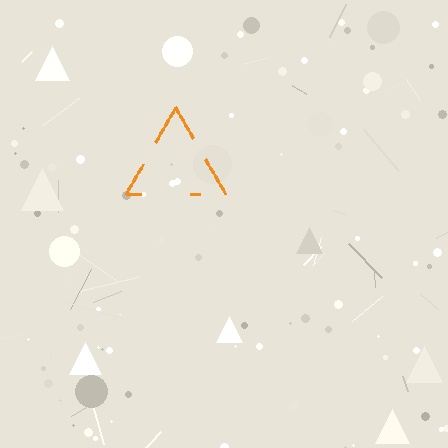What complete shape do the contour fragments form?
The contour fragments form a triangle.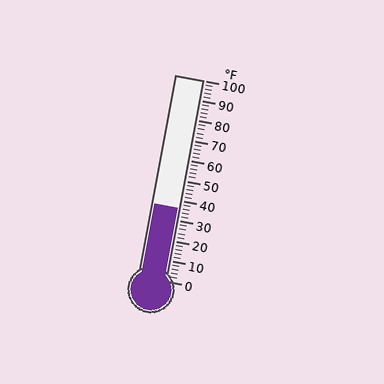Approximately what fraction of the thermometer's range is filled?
The thermometer is filled to approximately 35% of its range.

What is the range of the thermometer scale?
The thermometer scale ranges from 0°F to 100°F.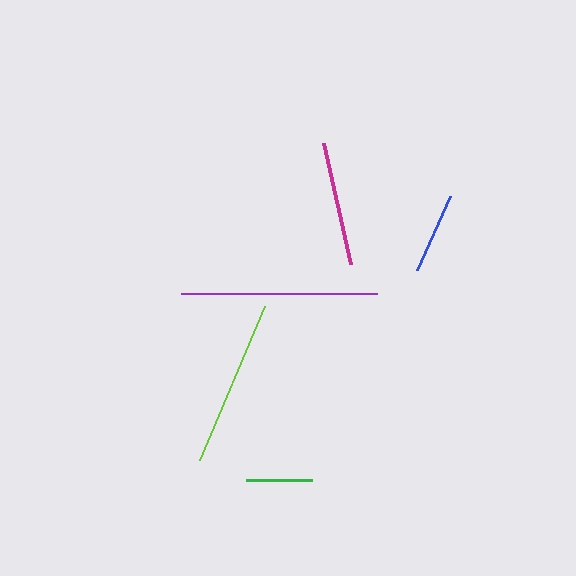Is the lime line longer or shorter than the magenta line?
The lime line is longer than the magenta line.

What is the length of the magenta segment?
The magenta segment is approximately 124 pixels long.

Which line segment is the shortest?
The green line is the shortest at approximately 66 pixels.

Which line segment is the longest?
The purple line is the longest at approximately 196 pixels.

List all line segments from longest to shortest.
From longest to shortest: purple, lime, magenta, blue, green.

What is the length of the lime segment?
The lime segment is approximately 167 pixels long.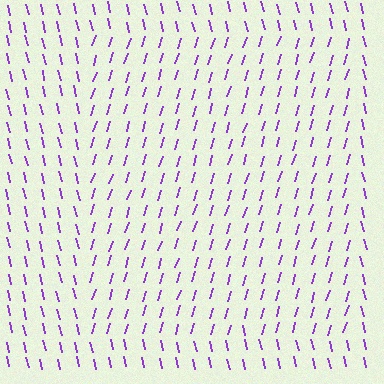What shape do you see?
I see a rectangle.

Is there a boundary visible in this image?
Yes, there is a texture boundary formed by a change in line orientation.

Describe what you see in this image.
The image is filled with small purple line segments. A rectangle region in the image has lines oriented differently from the surrounding lines, creating a visible texture boundary.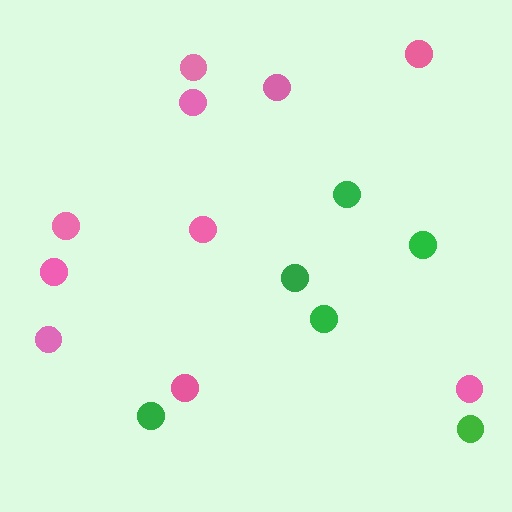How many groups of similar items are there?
There are 2 groups: one group of pink circles (10) and one group of green circles (6).